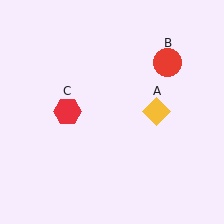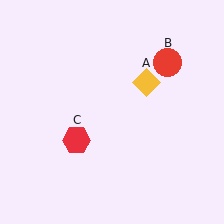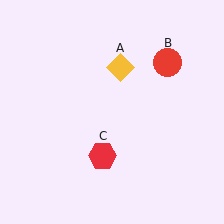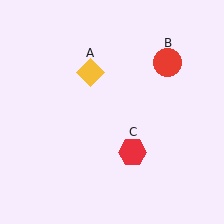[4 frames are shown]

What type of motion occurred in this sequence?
The yellow diamond (object A), red hexagon (object C) rotated counterclockwise around the center of the scene.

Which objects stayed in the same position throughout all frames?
Red circle (object B) remained stationary.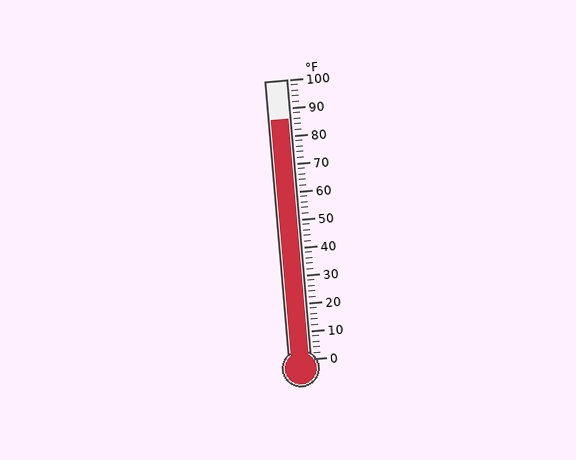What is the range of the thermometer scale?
The thermometer scale ranges from 0°F to 100°F.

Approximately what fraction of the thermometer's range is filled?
The thermometer is filled to approximately 85% of its range.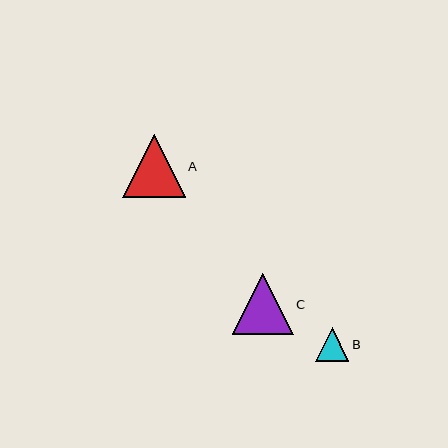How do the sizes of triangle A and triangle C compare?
Triangle A and triangle C are approximately the same size.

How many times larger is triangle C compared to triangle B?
Triangle C is approximately 1.8 times the size of triangle B.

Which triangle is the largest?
Triangle A is the largest with a size of approximately 62 pixels.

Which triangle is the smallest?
Triangle B is the smallest with a size of approximately 34 pixels.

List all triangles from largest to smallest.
From largest to smallest: A, C, B.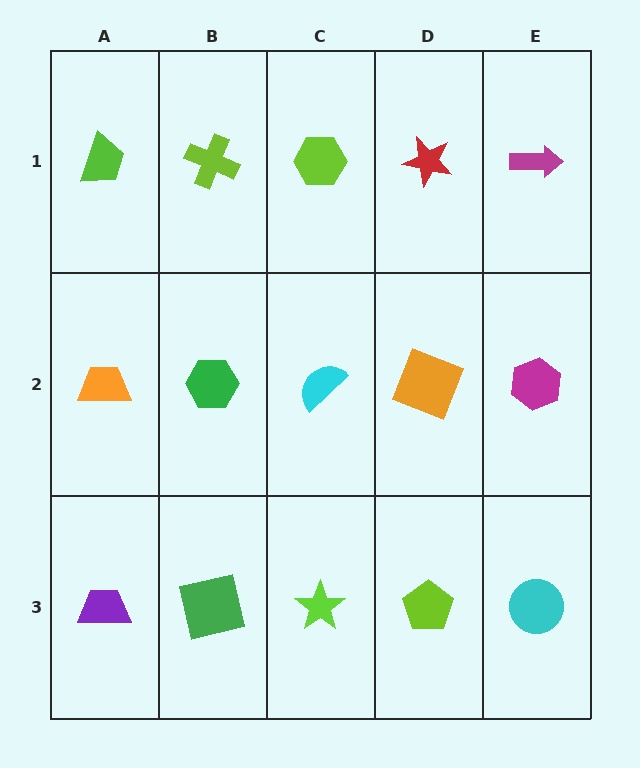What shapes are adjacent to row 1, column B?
A green hexagon (row 2, column B), a lime trapezoid (row 1, column A), a lime hexagon (row 1, column C).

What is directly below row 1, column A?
An orange trapezoid.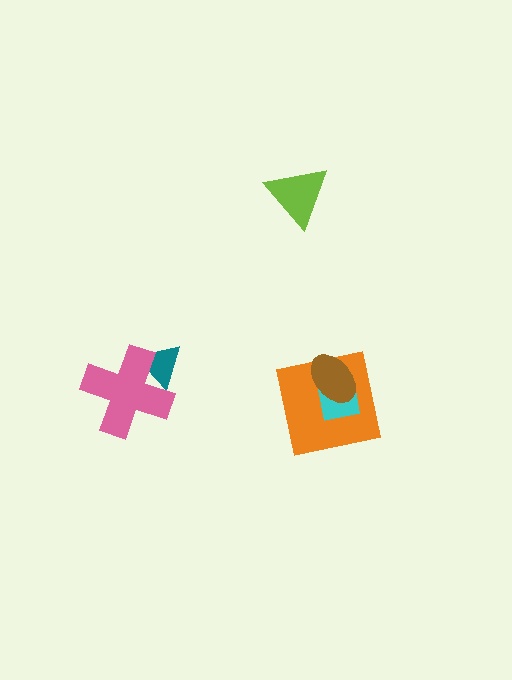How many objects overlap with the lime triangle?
0 objects overlap with the lime triangle.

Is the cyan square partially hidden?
Yes, it is partially covered by another shape.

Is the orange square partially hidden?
Yes, it is partially covered by another shape.